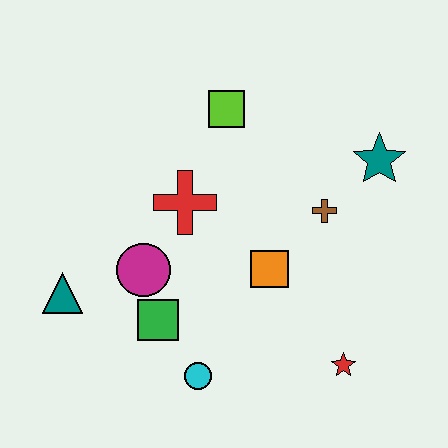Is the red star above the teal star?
No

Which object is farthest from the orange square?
The teal triangle is farthest from the orange square.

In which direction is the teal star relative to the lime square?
The teal star is to the right of the lime square.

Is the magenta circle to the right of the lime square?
No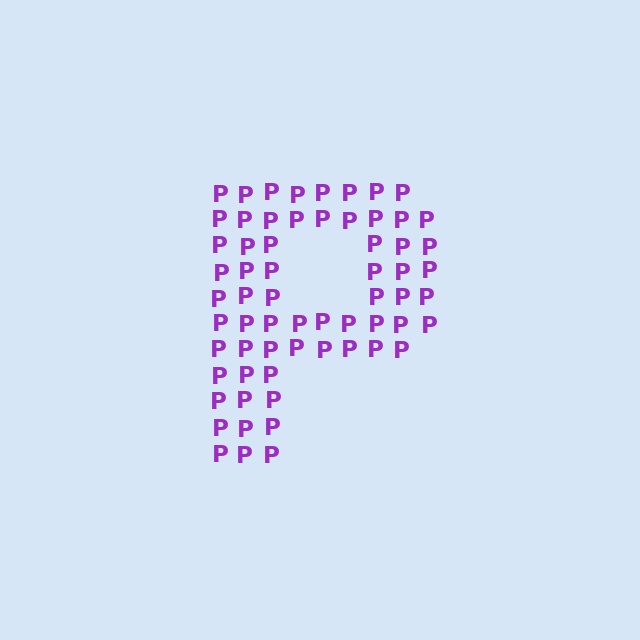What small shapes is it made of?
It is made of small letter P's.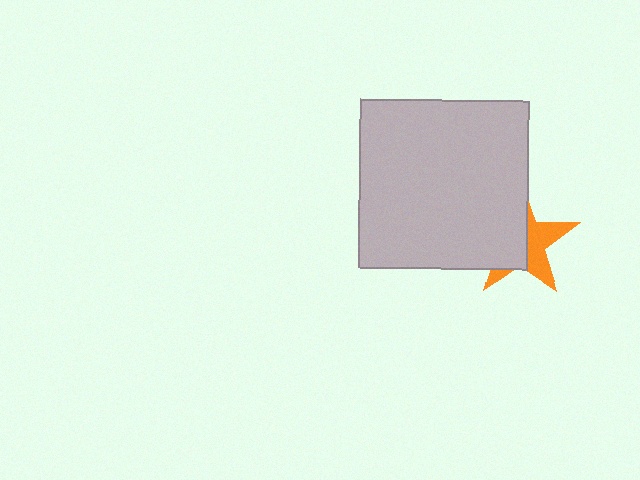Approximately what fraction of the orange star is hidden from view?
Roughly 56% of the orange star is hidden behind the light gray square.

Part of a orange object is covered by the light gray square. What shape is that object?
It is a star.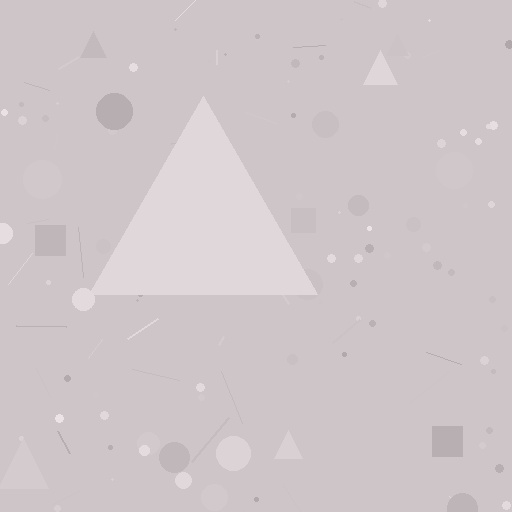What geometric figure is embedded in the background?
A triangle is embedded in the background.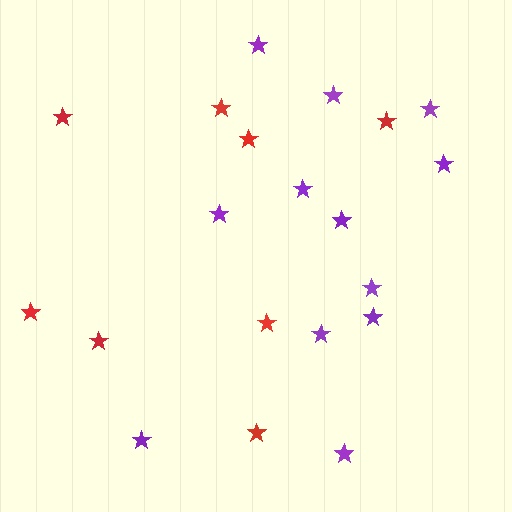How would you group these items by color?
There are 2 groups: one group of purple stars (12) and one group of red stars (8).